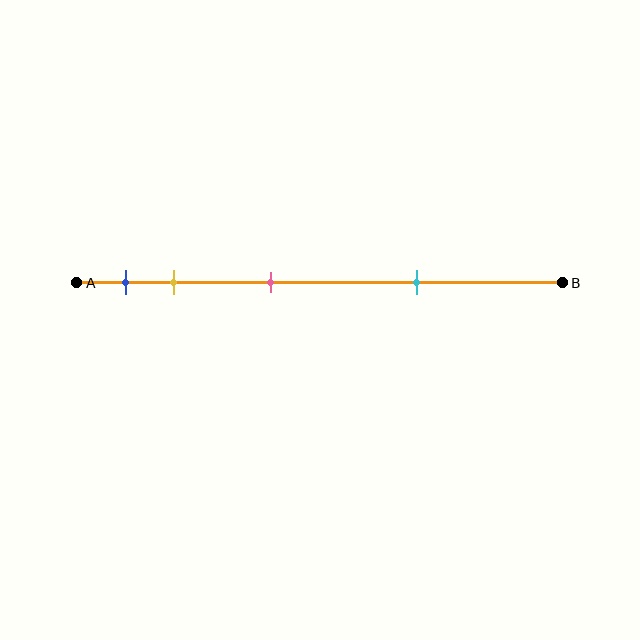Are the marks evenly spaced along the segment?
No, the marks are not evenly spaced.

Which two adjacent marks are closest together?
The blue and yellow marks are the closest adjacent pair.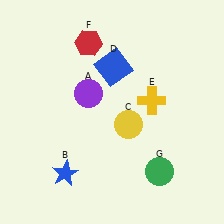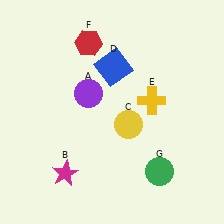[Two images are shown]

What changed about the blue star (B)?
In Image 1, B is blue. In Image 2, it changed to magenta.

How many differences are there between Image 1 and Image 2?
There is 1 difference between the two images.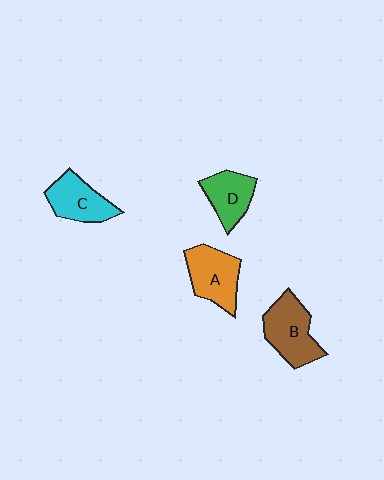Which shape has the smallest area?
Shape D (green).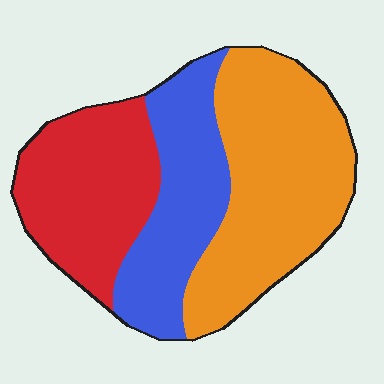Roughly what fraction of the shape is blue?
Blue takes up between a sixth and a third of the shape.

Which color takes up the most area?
Orange, at roughly 45%.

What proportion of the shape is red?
Red takes up about one third (1/3) of the shape.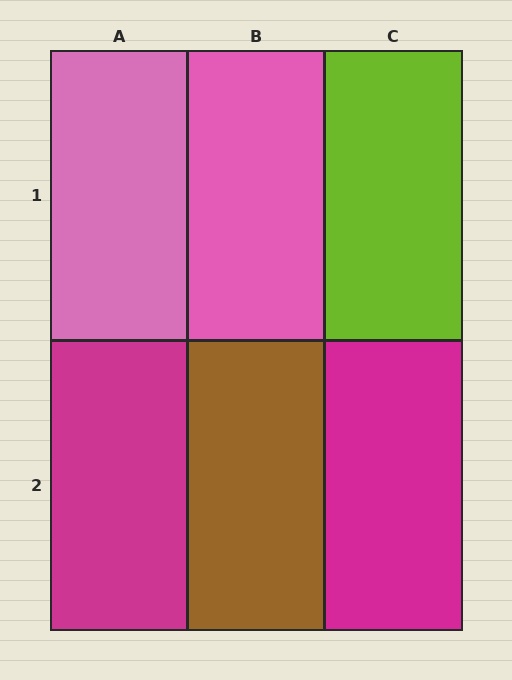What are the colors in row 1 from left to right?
Pink, pink, lime.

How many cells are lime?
1 cell is lime.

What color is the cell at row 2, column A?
Magenta.